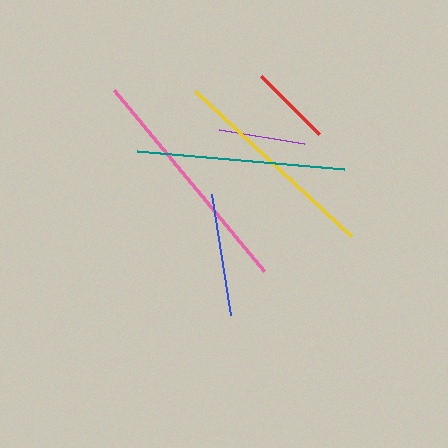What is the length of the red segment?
The red segment is approximately 82 pixels long.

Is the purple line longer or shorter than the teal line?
The teal line is longer than the purple line.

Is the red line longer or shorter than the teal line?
The teal line is longer than the red line.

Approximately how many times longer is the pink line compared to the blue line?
The pink line is approximately 1.9 times the length of the blue line.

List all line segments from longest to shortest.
From longest to shortest: pink, yellow, teal, blue, purple, red.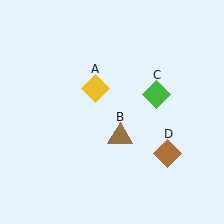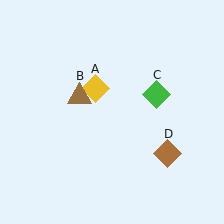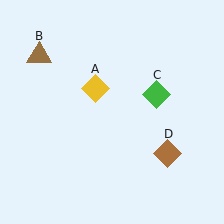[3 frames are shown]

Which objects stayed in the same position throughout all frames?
Yellow diamond (object A) and green diamond (object C) and brown diamond (object D) remained stationary.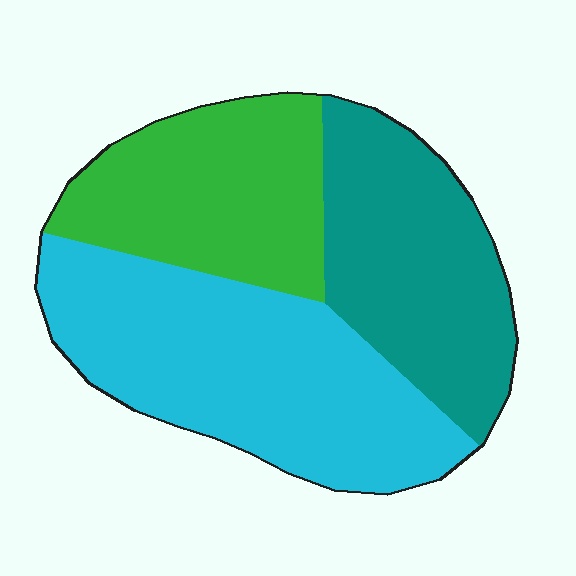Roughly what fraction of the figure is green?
Green takes up about one quarter (1/4) of the figure.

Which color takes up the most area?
Cyan, at roughly 40%.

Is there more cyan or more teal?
Cyan.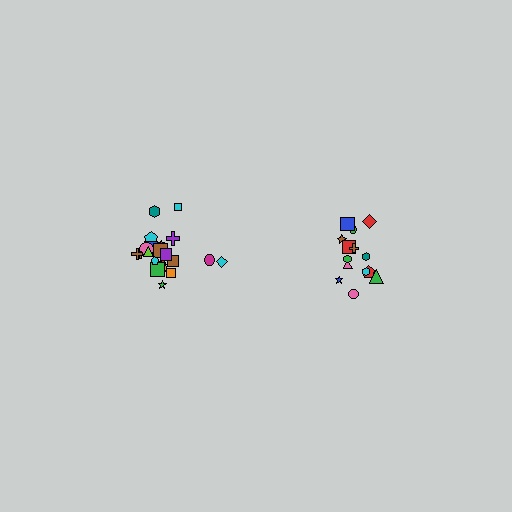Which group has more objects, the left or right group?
The left group.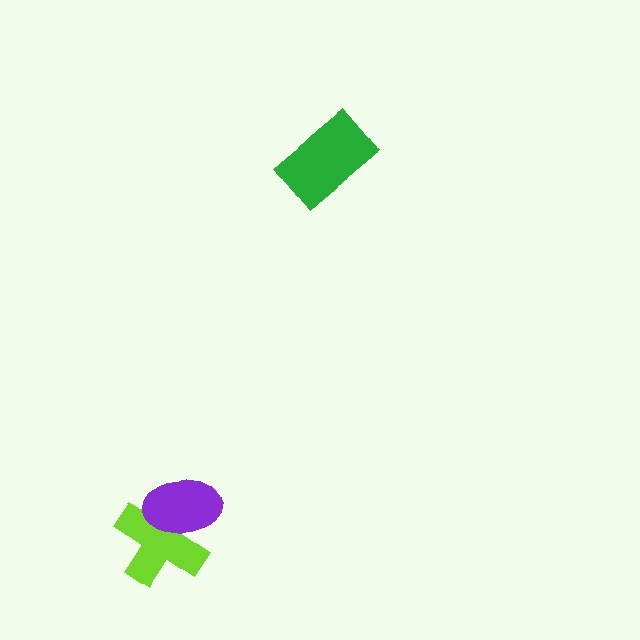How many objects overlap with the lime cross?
1 object overlaps with the lime cross.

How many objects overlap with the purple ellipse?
1 object overlaps with the purple ellipse.